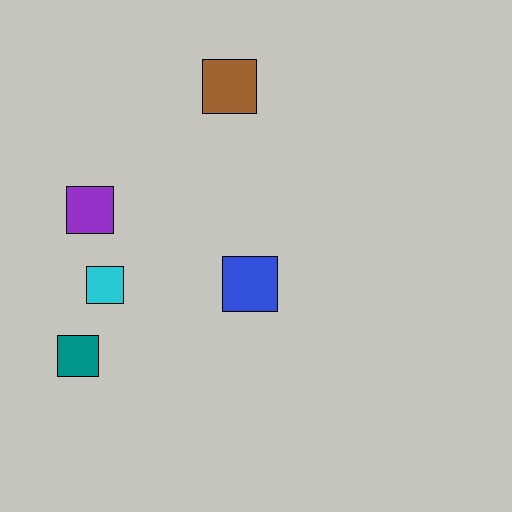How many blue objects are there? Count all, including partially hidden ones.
There is 1 blue object.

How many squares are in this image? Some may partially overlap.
There are 5 squares.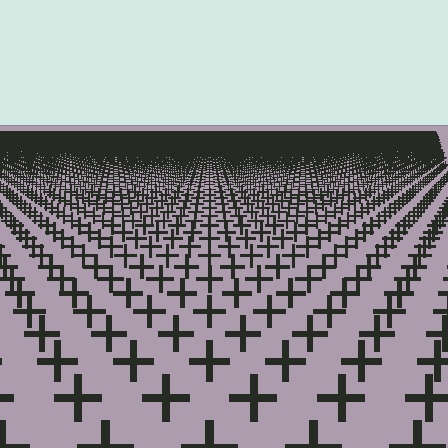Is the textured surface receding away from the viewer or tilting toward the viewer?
The surface is receding away from the viewer. Texture elements get smaller and denser toward the top.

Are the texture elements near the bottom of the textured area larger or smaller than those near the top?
Larger. Near the bottom, elements are closer to the viewer and appear at a bigger on-screen size.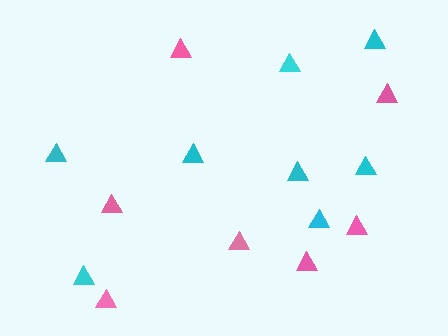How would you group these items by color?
There are 2 groups: one group of pink triangles (7) and one group of cyan triangles (8).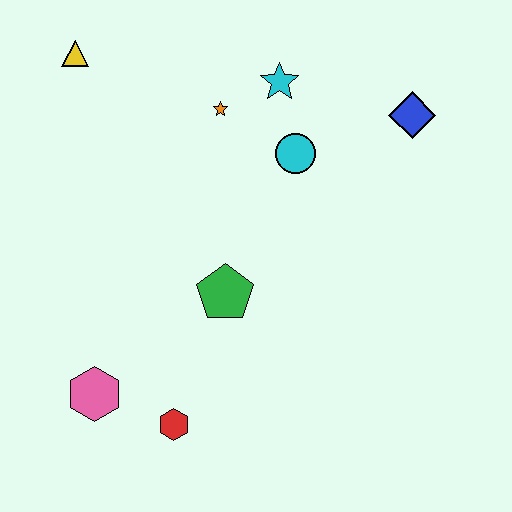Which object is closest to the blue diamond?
The cyan circle is closest to the blue diamond.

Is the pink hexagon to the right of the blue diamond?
No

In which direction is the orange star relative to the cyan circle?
The orange star is to the left of the cyan circle.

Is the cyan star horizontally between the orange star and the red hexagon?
No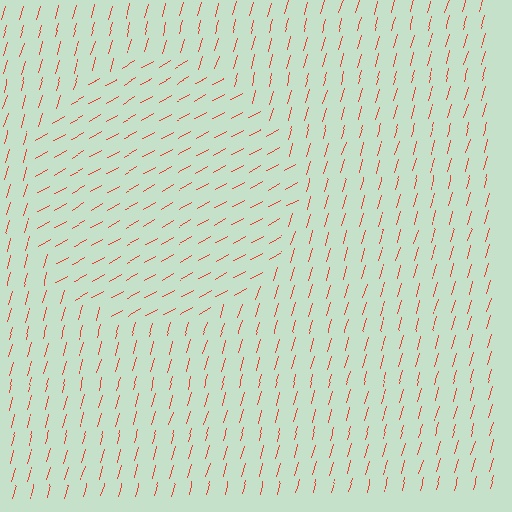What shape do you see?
I see a circle.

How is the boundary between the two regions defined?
The boundary is defined purely by a change in line orientation (approximately 45 degrees difference). All lines are the same color and thickness.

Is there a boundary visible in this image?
Yes, there is a texture boundary formed by a change in line orientation.